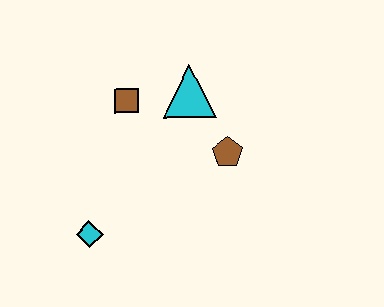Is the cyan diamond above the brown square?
No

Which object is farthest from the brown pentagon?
The cyan diamond is farthest from the brown pentagon.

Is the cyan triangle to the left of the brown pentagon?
Yes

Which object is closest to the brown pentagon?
The cyan triangle is closest to the brown pentagon.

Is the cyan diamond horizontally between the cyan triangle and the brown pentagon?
No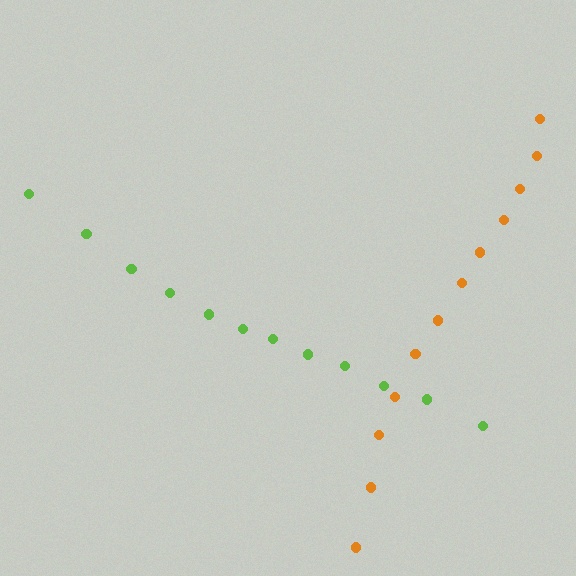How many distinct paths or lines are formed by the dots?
There are 2 distinct paths.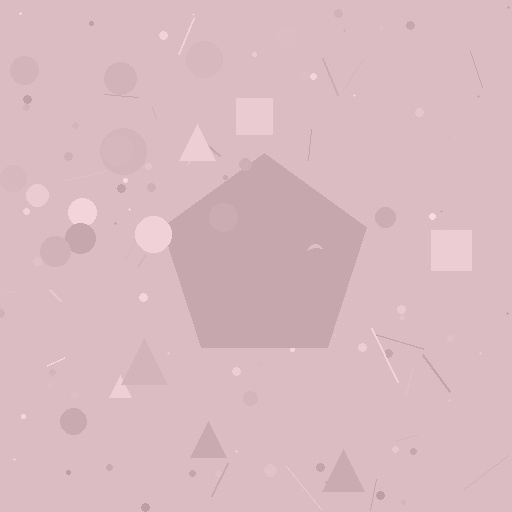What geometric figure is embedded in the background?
A pentagon is embedded in the background.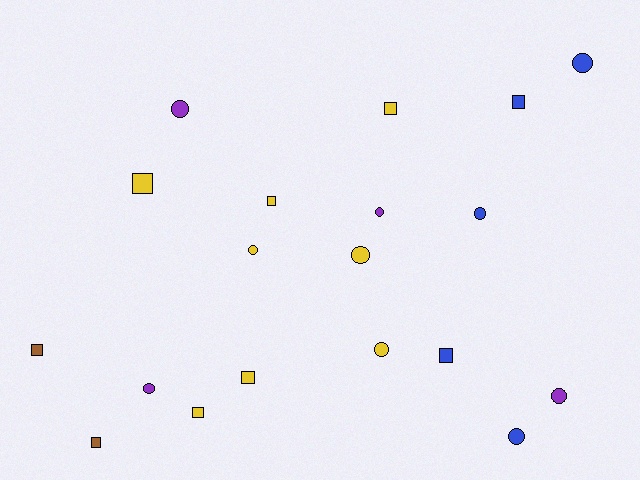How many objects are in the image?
There are 19 objects.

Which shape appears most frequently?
Circle, with 10 objects.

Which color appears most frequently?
Yellow, with 8 objects.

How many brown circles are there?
There are no brown circles.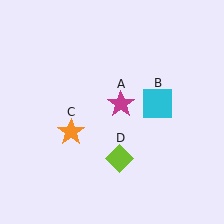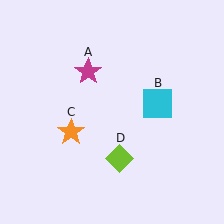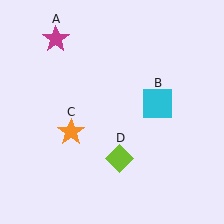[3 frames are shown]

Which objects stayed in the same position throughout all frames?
Cyan square (object B) and orange star (object C) and lime diamond (object D) remained stationary.